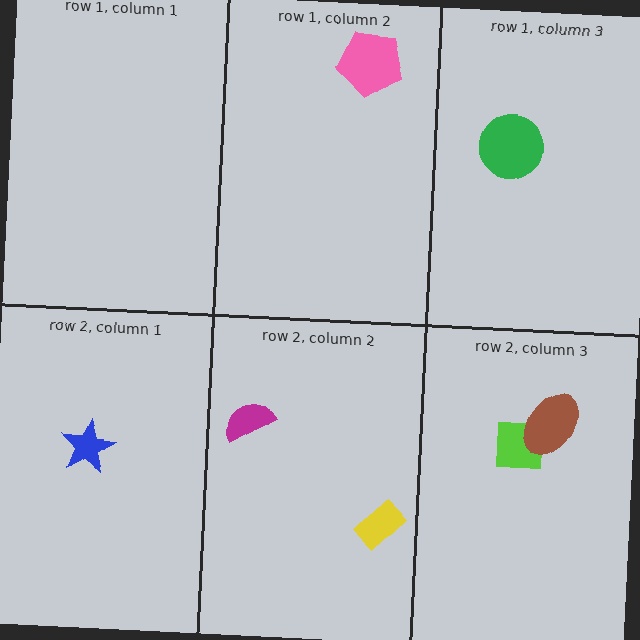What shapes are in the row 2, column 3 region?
The lime square, the brown ellipse.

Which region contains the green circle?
The row 1, column 3 region.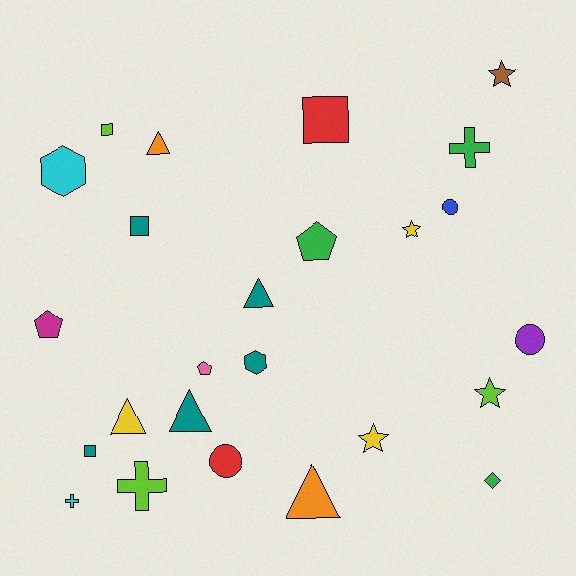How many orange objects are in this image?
There are 2 orange objects.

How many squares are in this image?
There are 4 squares.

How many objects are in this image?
There are 25 objects.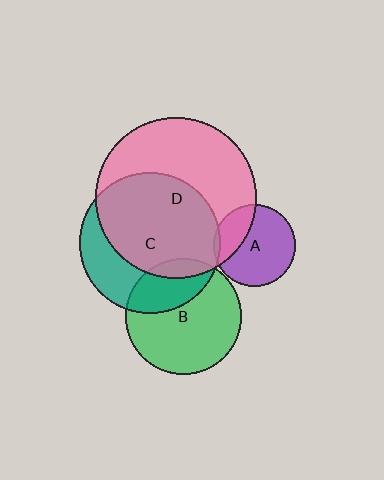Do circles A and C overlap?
Yes.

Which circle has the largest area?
Circle D (pink).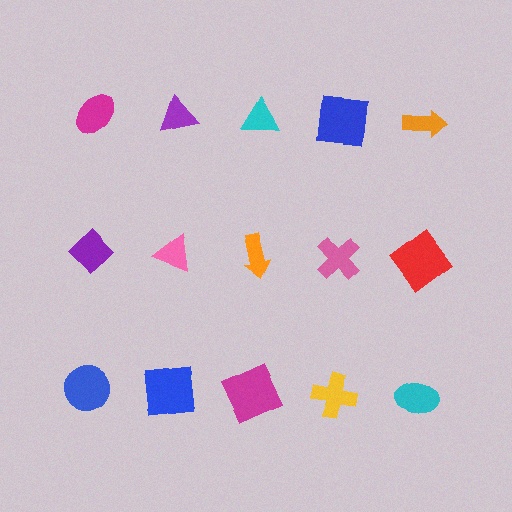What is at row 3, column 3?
A magenta square.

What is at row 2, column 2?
A pink triangle.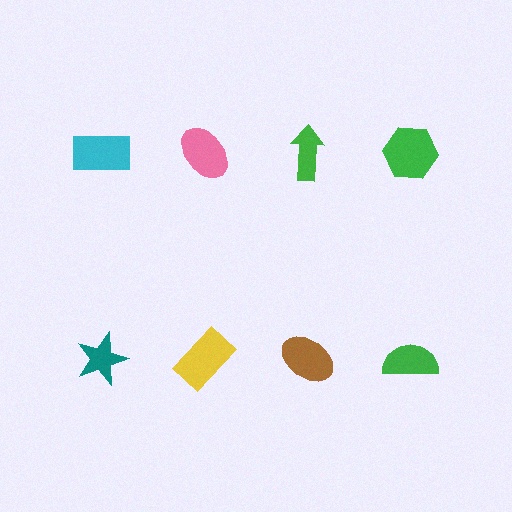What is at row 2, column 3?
A brown ellipse.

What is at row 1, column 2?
A pink ellipse.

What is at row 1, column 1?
A cyan rectangle.